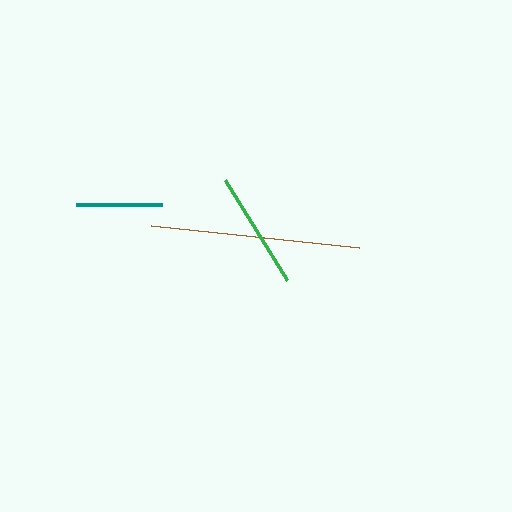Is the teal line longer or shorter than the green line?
The green line is longer than the teal line.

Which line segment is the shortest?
The teal line is the shortest at approximately 86 pixels.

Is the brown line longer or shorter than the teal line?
The brown line is longer than the teal line.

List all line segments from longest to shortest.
From longest to shortest: brown, green, teal.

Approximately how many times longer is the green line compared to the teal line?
The green line is approximately 1.4 times the length of the teal line.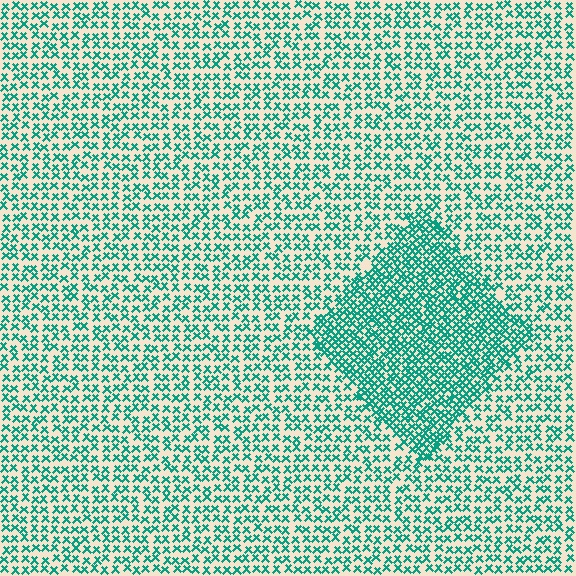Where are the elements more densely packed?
The elements are more densely packed inside the diamond boundary.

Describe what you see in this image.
The image contains small teal elements arranged at two different densities. A diamond-shaped region is visible where the elements are more densely packed than the surrounding area.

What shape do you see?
I see a diamond.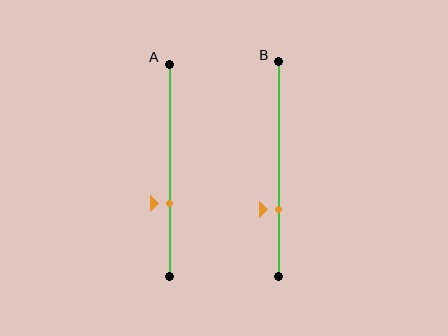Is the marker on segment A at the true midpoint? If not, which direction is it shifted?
No, the marker on segment A is shifted downward by about 16% of the segment length.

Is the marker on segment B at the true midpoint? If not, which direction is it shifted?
No, the marker on segment B is shifted downward by about 19% of the segment length.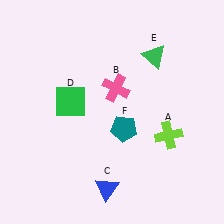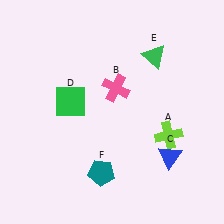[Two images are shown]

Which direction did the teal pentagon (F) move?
The teal pentagon (F) moved down.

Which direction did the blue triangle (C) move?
The blue triangle (C) moved right.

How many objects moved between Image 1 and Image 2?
2 objects moved between the two images.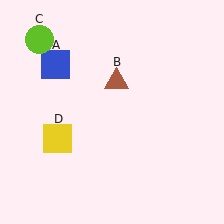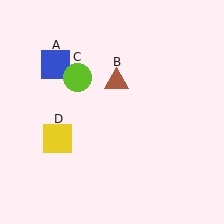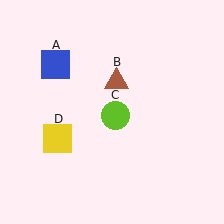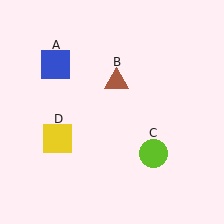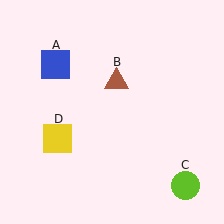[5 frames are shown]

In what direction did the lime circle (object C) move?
The lime circle (object C) moved down and to the right.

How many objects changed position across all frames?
1 object changed position: lime circle (object C).